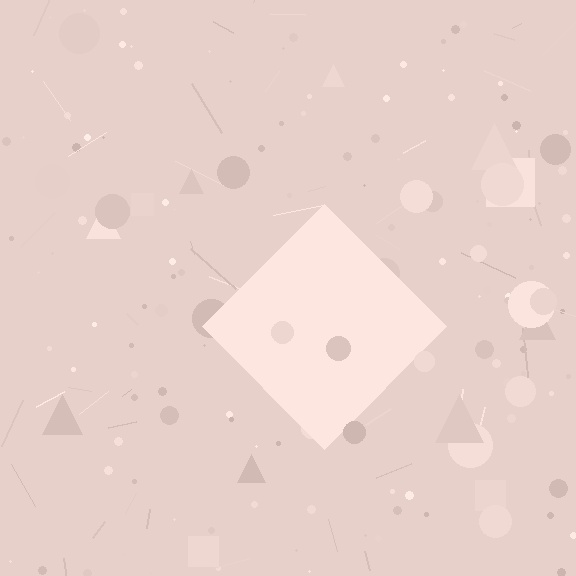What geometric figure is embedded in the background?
A diamond is embedded in the background.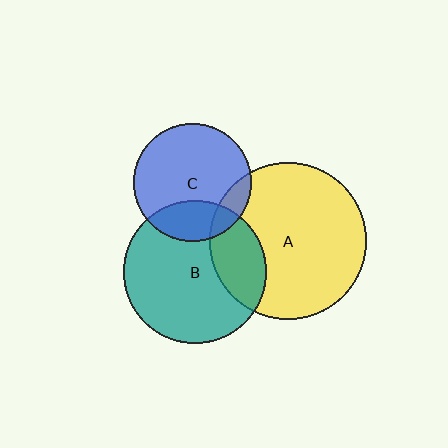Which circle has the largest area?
Circle A (yellow).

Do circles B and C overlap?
Yes.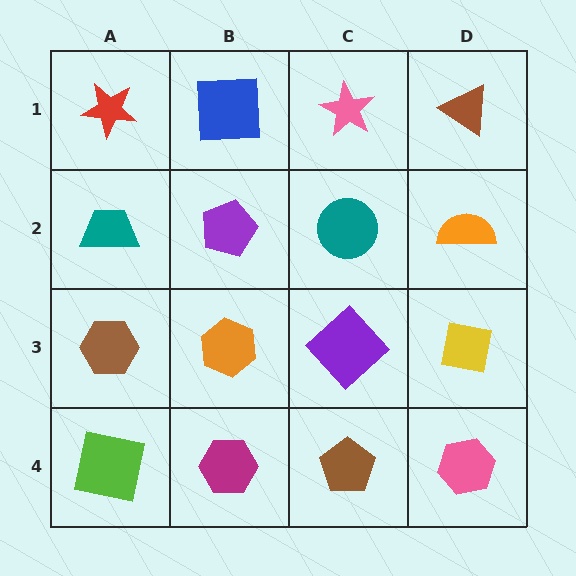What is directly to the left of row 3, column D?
A purple diamond.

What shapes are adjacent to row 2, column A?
A red star (row 1, column A), a brown hexagon (row 3, column A), a purple pentagon (row 2, column B).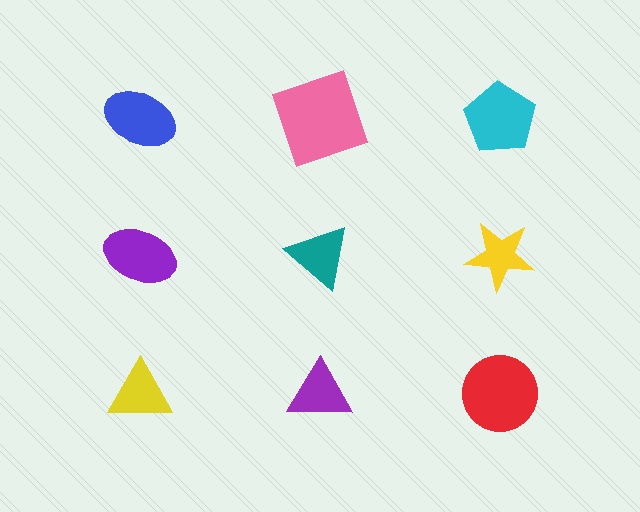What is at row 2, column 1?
A purple ellipse.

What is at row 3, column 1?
A yellow triangle.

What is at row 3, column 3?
A red circle.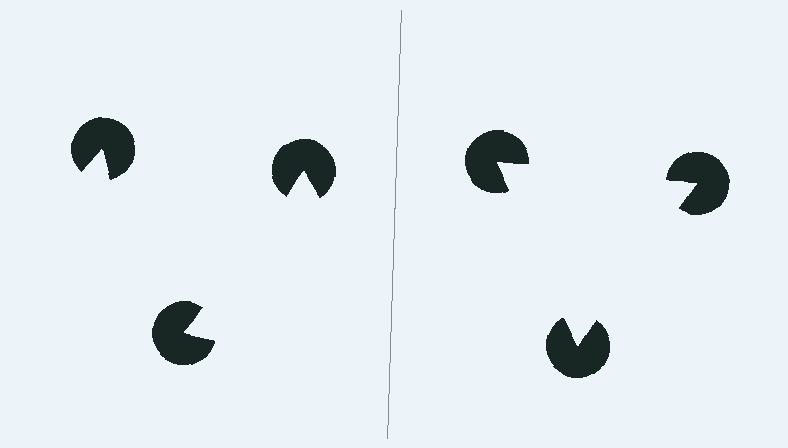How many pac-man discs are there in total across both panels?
6 — 3 on each side.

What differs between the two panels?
The pac-man discs are positioned identically on both sides; only the wedge orientations differ. On the right they align to a triangle; on the left they are misaligned.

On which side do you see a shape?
An illusory triangle appears on the right side. On the left side the wedge cuts are rotated, so no coherent shape forms.